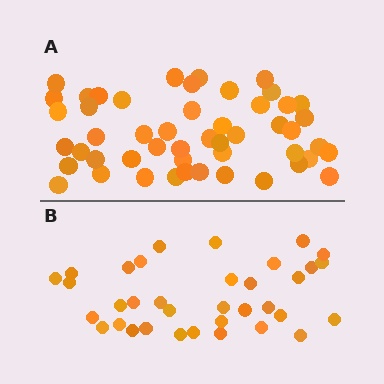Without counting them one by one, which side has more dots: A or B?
Region A (the top region) has more dots.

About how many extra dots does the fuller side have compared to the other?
Region A has approximately 15 more dots than region B.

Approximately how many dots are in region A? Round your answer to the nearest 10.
About 50 dots.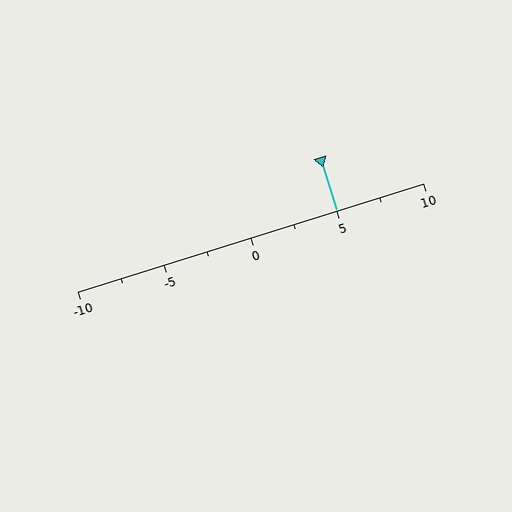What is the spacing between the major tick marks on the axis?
The major ticks are spaced 5 apart.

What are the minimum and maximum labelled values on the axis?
The axis runs from -10 to 10.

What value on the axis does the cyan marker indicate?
The marker indicates approximately 5.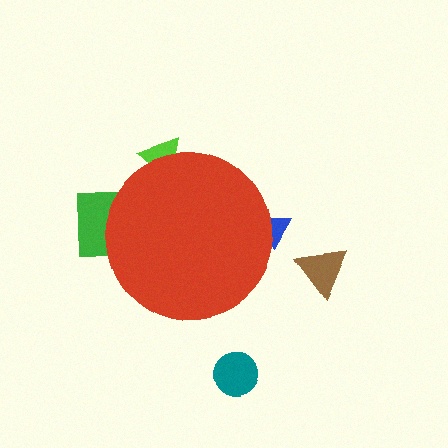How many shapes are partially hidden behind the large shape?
3 shapes are partially hidden.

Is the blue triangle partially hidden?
Yes, the blue triangle is partially hidden behind the red circle.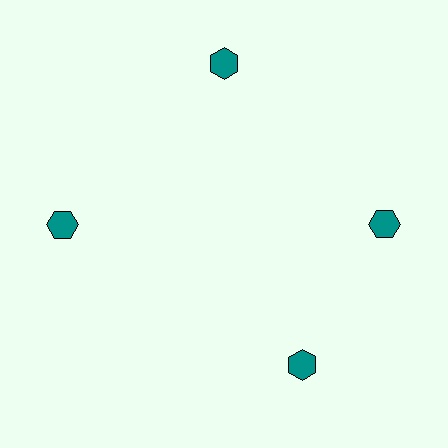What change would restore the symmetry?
The symmetry would be restored by rotating it back into even spacing with its neighbors so that all 4 hexagons sit at equal angles and equal distance from the center.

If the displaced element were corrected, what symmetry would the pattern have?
It would have 4-fold rotational symmetry — the pattern would map onto itself every 90 degrees.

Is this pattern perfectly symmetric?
No. The 4 teal hexagons are arranged in a ring, but one element near the 6 o'clock position is rotated out of alignment along the ring, breaking the 4-fold rotational symmetry.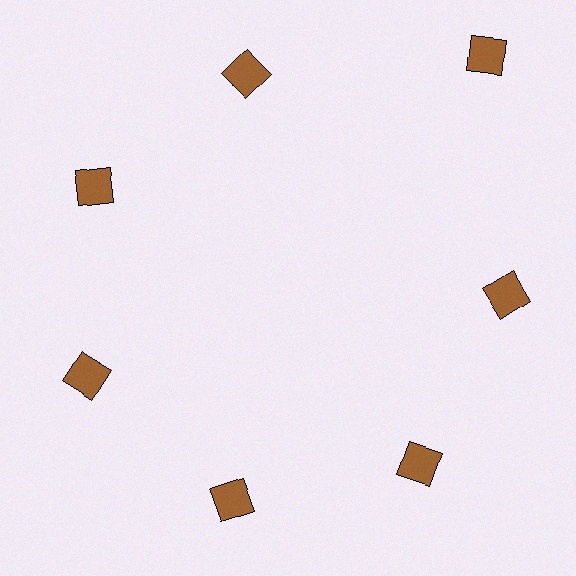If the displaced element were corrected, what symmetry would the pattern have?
It would have 7-fold rotational symmetry — the pattern would map onto itself every 51 degrees.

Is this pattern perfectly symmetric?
No. The 7 brown squares are arranged in a ring, but one element near the 1 o'clock position is pushed outward from the center, breaking the 7-fold rotational symmetry.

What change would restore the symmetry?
The symmetry would be restored by moving it inward, back onto the ring so that all 7 squares sit at equal angles and equal distance from the center.